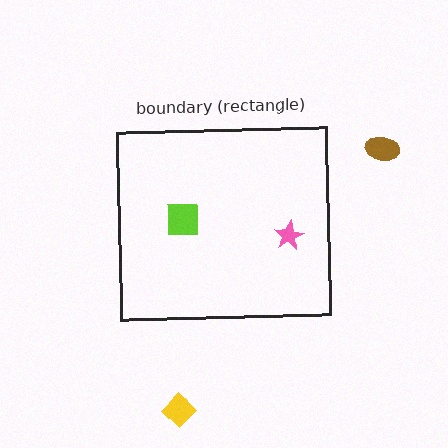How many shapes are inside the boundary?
2 inside, 2 outside.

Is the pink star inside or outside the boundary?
Inside.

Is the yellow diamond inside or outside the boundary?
Outside.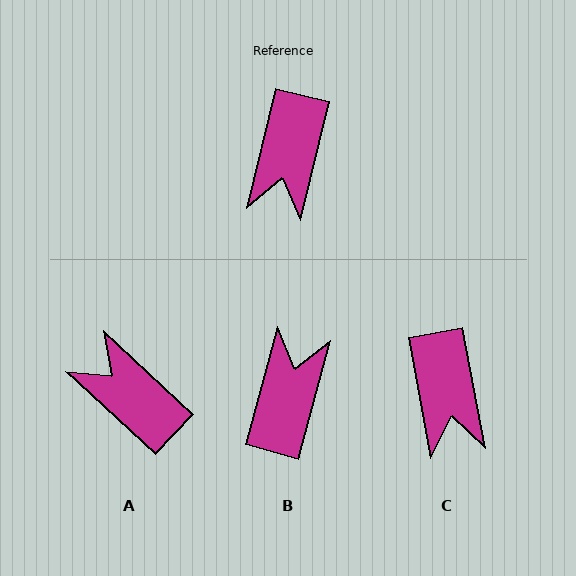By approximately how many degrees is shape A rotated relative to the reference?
Approximately 119 degrees clockwise.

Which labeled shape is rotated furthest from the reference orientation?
B, about 178 degrees away.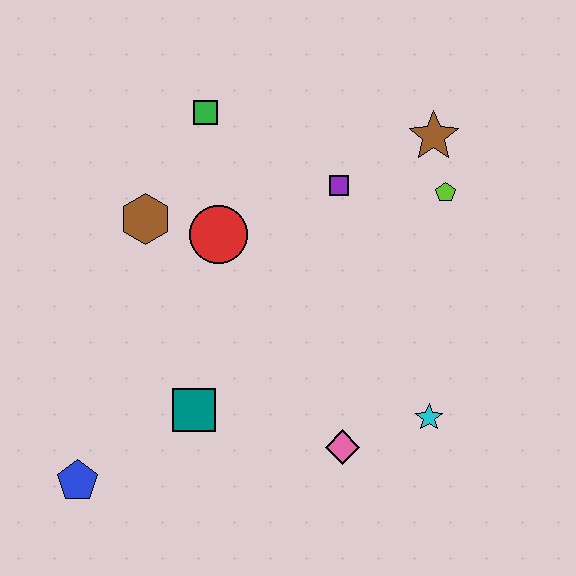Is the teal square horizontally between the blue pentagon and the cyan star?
Yes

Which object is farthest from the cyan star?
The green square is farthest from the cyan star.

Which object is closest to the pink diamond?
The cyan star is closest to the pink diamond.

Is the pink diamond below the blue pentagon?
No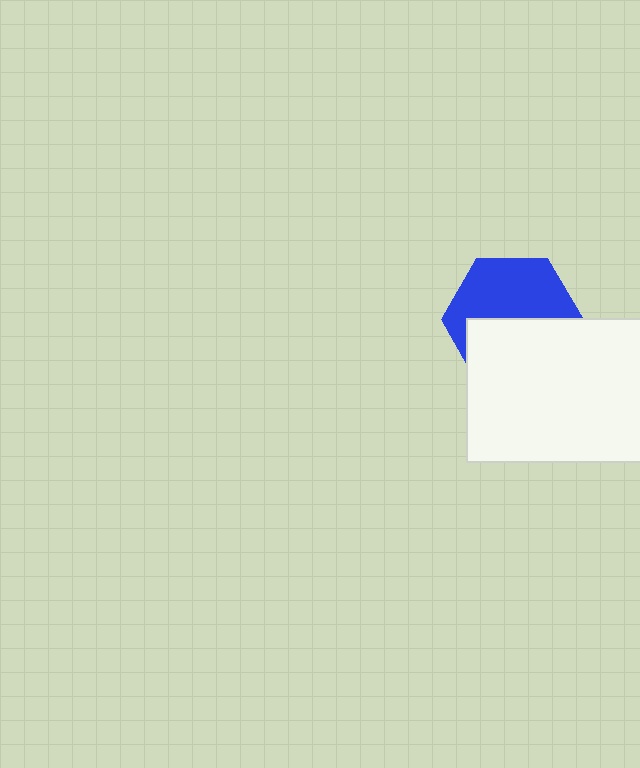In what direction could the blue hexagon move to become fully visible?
The blue hexagon could move up. That would shift it out from behind the white rectangle entirely.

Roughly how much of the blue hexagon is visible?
About half of it is visible (roughly 52%).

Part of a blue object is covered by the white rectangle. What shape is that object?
It is a hexagon.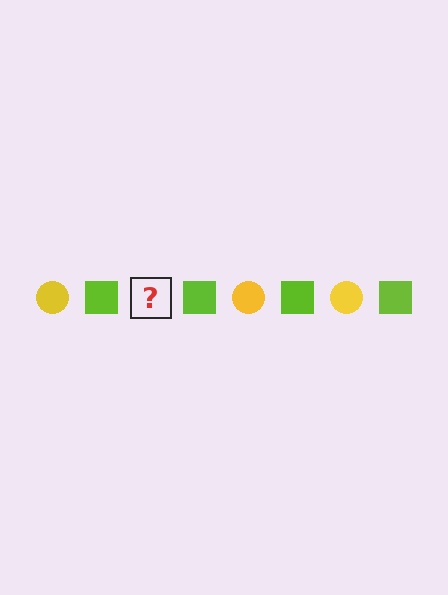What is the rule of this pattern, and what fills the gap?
The rule is that the pattern alternates between yellow circle and lime square. The gap should be filled with a yellow circle.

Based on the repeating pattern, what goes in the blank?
The blank should be a yellow circle.